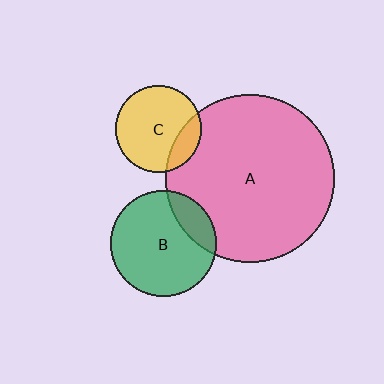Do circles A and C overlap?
Yes.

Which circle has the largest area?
Circle A (pink).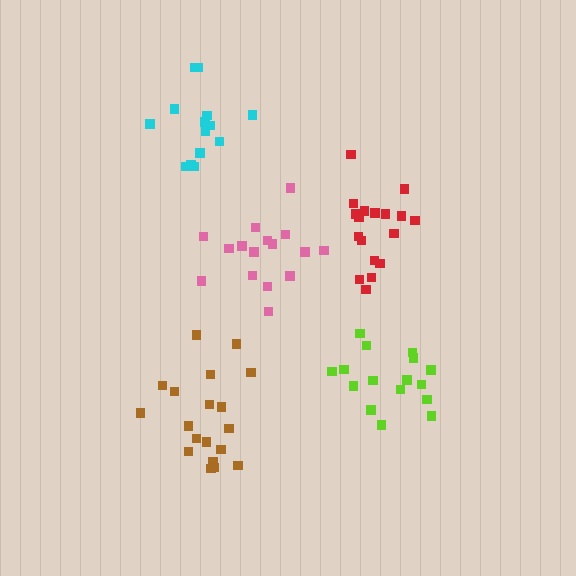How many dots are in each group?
Group 1: 14 dots, Group 2: 16 dots, Group 3: 19 dots, Group 4: 16 dots, Group 5: 18 dots (83 total).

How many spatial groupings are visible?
There are 5 spatial groupings.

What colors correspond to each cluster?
The clusters are colored: cyan, lime, brown, pink, red.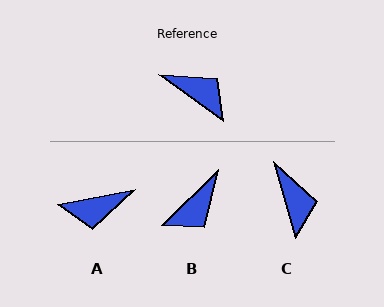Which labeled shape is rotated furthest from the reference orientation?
A, about 133 degrees away.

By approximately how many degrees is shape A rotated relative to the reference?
Approximately 133 degrees clockwise.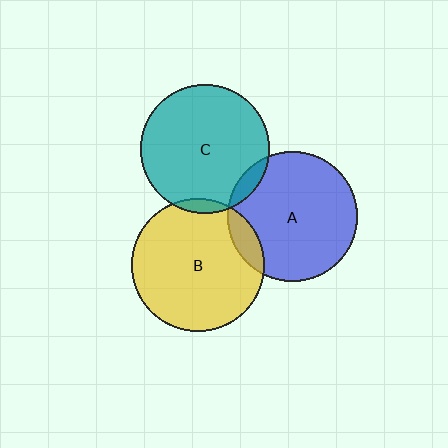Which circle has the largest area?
Circle B (yellow).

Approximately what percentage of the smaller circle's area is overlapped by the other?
Approximately 10%.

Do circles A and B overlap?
Yes.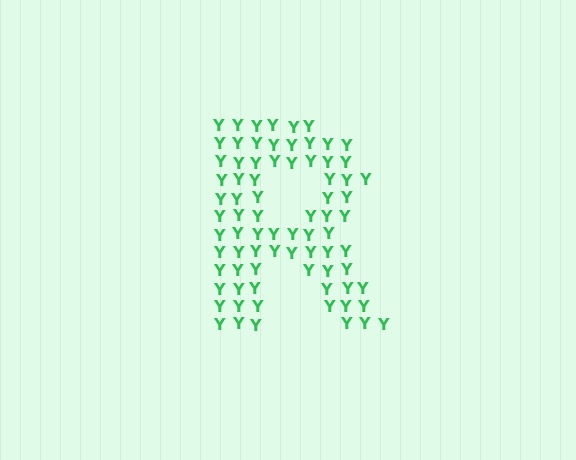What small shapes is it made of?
It is made of small letter Y's.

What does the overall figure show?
The overall figure shows the letter R.